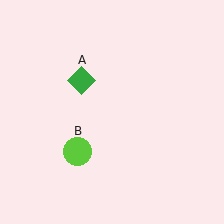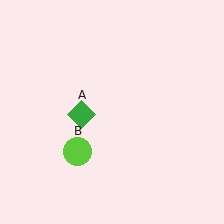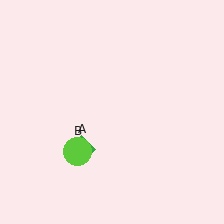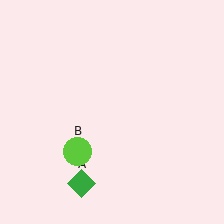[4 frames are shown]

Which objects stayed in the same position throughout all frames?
Lime circle (object B) remained stationary.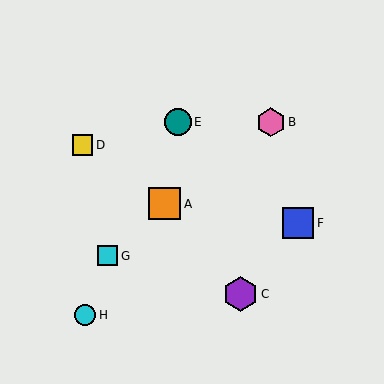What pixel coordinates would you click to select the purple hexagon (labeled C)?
Click at (240, 294) to select the purple hexagon C.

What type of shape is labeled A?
Shape A is an orange square.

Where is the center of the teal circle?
The center of the teal circle is at (178, 122).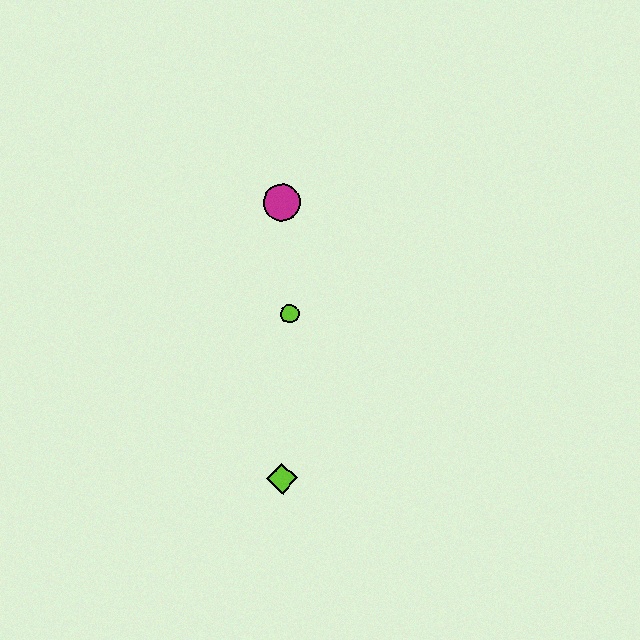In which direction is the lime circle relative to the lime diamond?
The lime circle is above the lime diamond.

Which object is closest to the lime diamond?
The lime circle is closest to the lime diamond.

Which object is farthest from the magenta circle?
The lime diamond is farthest from the magenta circle.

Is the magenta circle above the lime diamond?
Yes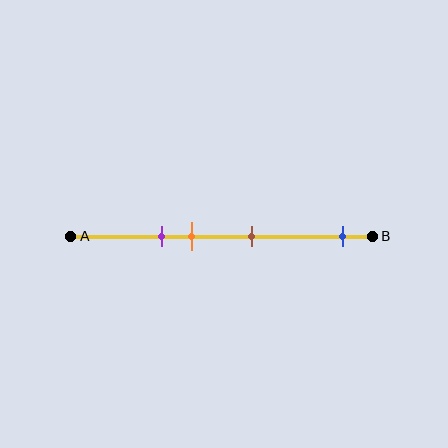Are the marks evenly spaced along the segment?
No, the marks are not evenly spaced.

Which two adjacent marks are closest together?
The purple and orange marks are the closest adjacent pair.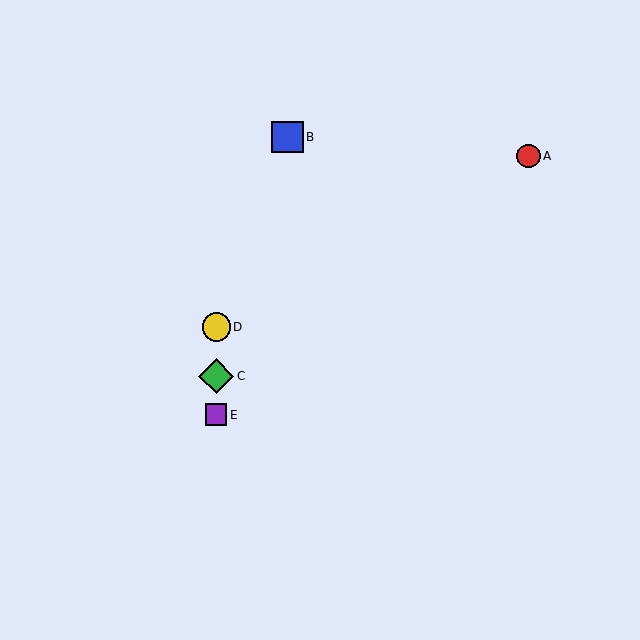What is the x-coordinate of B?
Object B is at x≈287.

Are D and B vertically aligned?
No, D is at x≈216 and B is at x≈287.